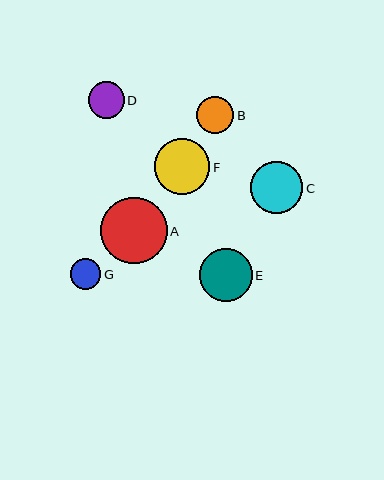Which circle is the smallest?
Circle G is the smallest with a size of approximately 31 pixels.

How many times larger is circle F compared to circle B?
Circle F is approximately 1.5 times the size of circle B.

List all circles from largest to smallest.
From largest to smallest: A, F, E, C, B, D, G.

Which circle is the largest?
Circle A is the largest with a size of approximately 67 pixels.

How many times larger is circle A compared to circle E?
Circle A is approximately 1.3 times the size of circle E.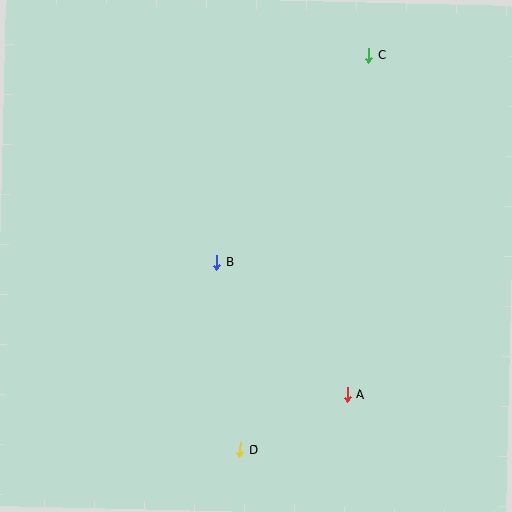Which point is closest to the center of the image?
Point B at (217, 262) is closest to the center.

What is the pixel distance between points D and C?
The distance between D and C is 415 pixels.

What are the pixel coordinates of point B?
Point B is at (217, 262).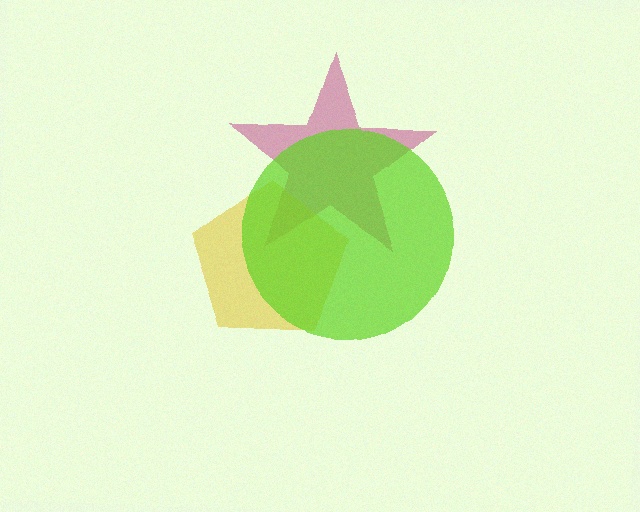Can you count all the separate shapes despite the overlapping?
Yes, there are 3 separate shapes.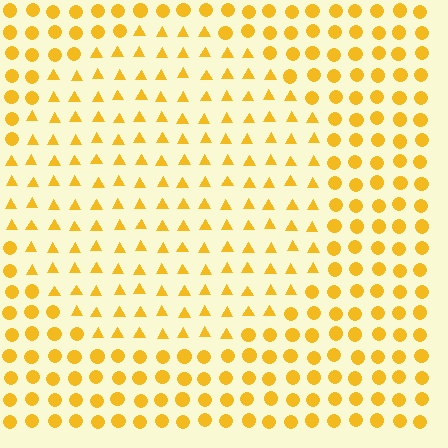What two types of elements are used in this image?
The image uses triangles inside the circle region and circles outside it.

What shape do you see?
I see a circle.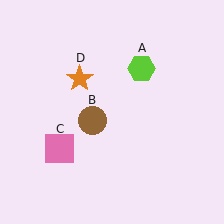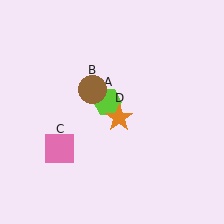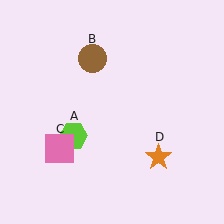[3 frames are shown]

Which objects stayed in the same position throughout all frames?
Pink square (object C) remained stationary.